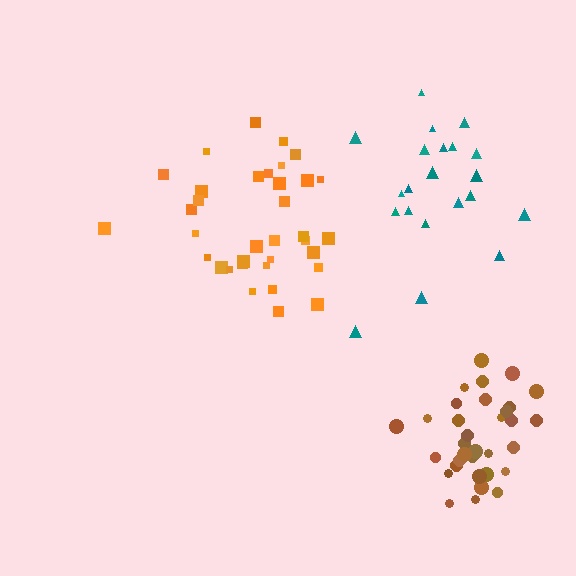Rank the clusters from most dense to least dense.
brown, orange, teal.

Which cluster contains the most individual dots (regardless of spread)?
Orange (35).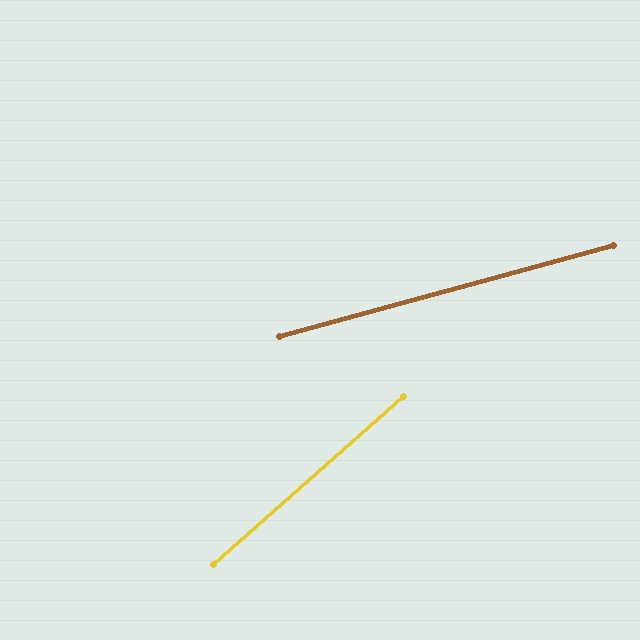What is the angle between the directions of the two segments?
Approximately 26 degrees.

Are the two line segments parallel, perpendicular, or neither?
Neither parallel nor perpendicular — they differ by about 26°.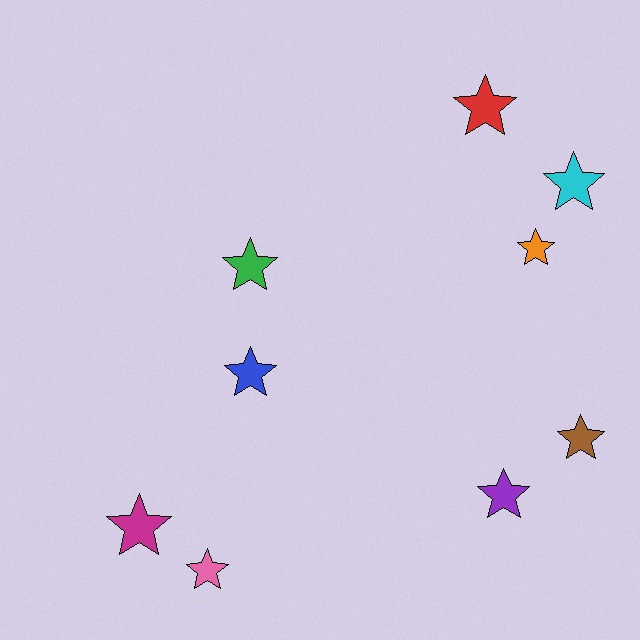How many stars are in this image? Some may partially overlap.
There are 9 stars.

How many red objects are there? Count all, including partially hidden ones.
There is 1 red object.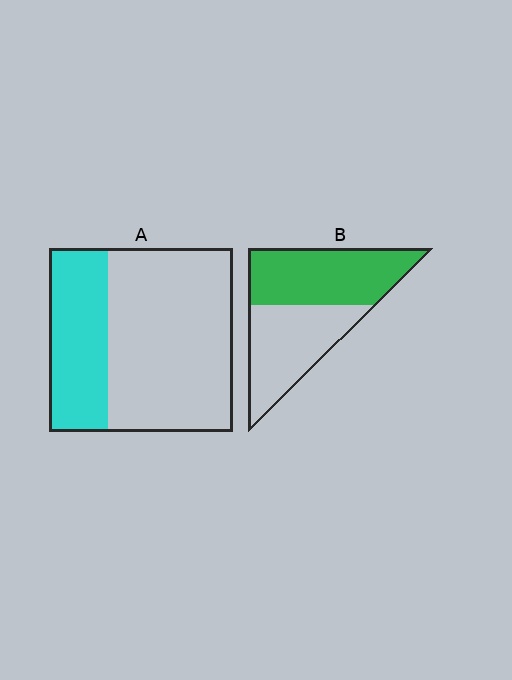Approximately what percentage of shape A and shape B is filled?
A is approximately 30% and B is approximately 50%.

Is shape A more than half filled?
No.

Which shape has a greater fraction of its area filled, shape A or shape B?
Shape B.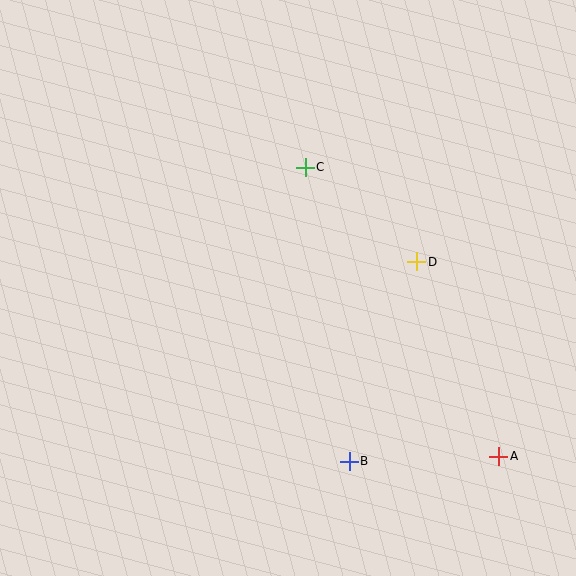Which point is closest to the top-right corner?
Point D is closest to the top-right corner.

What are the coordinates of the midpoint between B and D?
The midpoint between B and D is at (383, 361).